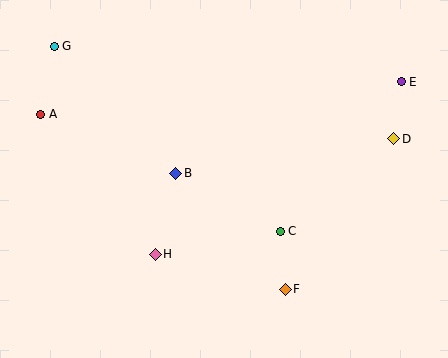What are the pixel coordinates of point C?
Point C is at (280, 231).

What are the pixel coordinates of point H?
Point H is at (155, 254).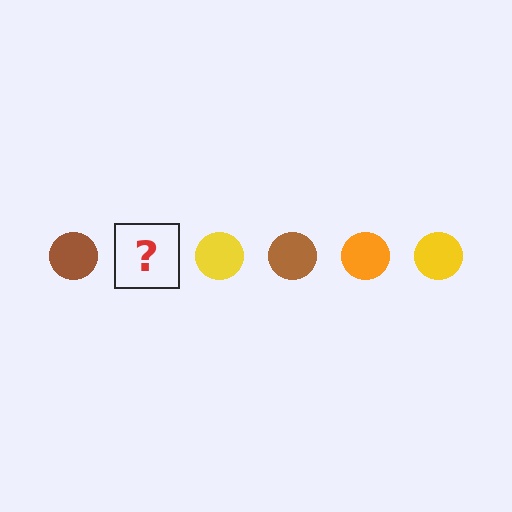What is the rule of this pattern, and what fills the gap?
The rule is that the pattern cycles through brown, orange, yellow circles. The gap should be filled with an orange circle.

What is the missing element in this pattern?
The missing element is an orange circle.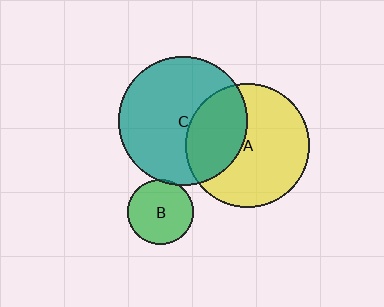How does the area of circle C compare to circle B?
Approximately 3.9 times.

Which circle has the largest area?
Circle C (teal).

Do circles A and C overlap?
Yes.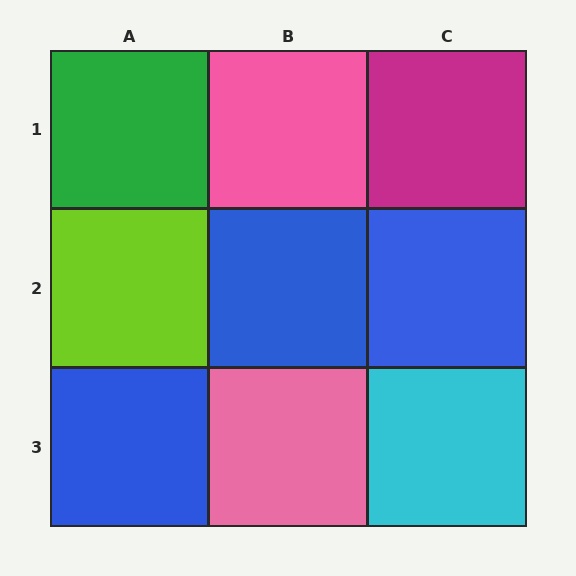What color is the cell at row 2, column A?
Lime.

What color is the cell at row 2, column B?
Blue.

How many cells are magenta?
1 cell is magenta.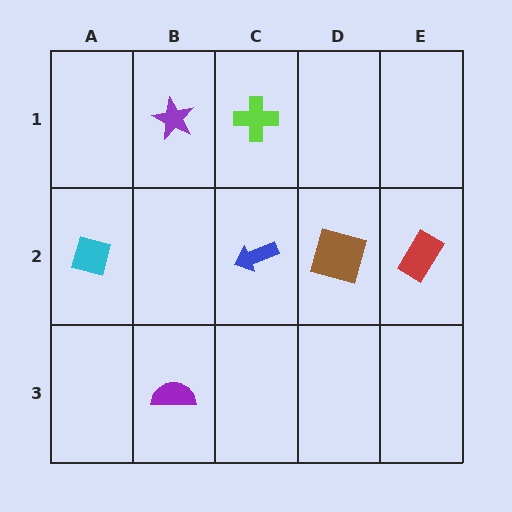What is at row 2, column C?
A blue arrow.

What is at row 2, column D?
A brown square.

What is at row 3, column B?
A purple semicircle.